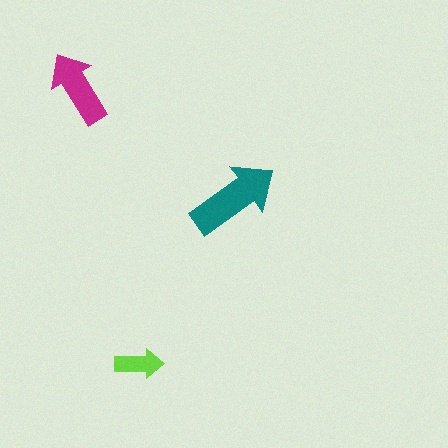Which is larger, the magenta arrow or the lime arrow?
The magenta one.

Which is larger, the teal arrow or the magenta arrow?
The teal one.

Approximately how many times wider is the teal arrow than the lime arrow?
About 2 times wider.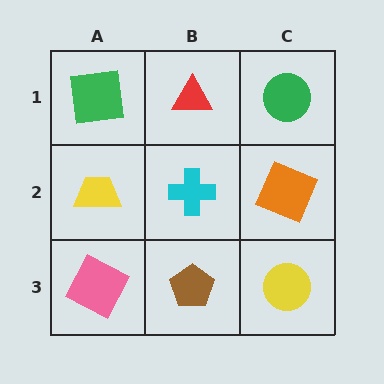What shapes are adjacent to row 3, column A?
A yellow trapezoid (row 2, column A), a brown pentagon (row 3, column B).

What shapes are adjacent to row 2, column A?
A green square (row 1, column A), a pink square (row 3, column A), a cyan cross (row 2, column B).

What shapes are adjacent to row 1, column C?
An orange square (row 2, column C), a red triangle (row 1, column B).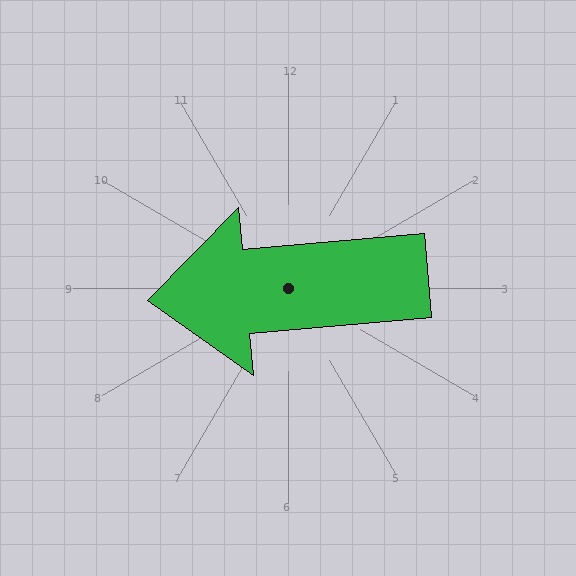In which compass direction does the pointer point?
West.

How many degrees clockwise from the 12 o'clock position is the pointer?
Approximately 265 degrees.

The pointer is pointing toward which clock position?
Roughly 9 o'clock.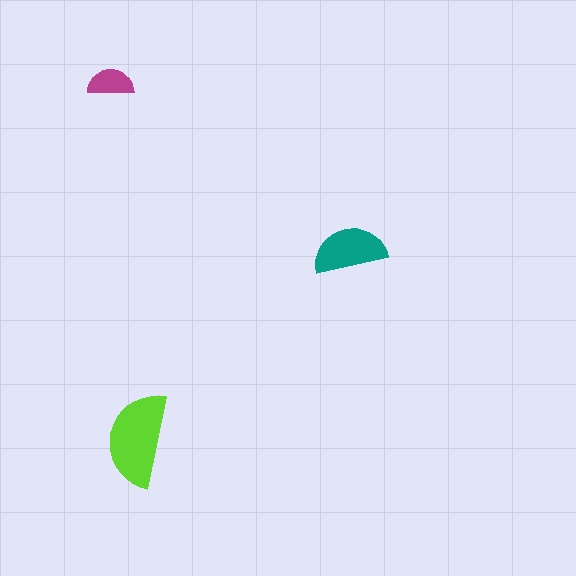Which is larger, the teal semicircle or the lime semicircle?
The lime one.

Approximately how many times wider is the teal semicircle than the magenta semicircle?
About 1.5 times wider.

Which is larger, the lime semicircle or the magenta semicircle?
The lime one.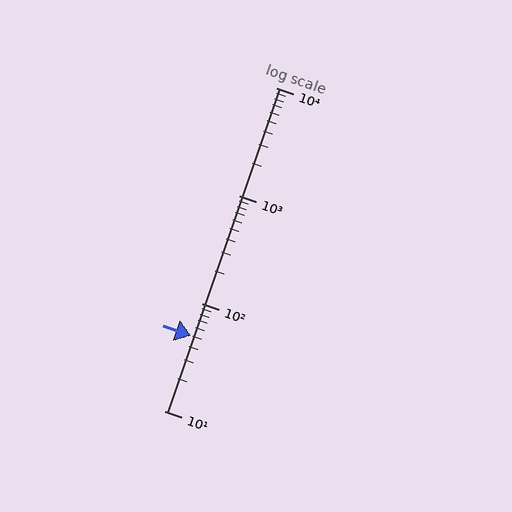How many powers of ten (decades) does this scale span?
The scale spans 3 decades, from 10 to 10000.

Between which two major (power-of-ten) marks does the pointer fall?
The pointer is between 10 and 100.